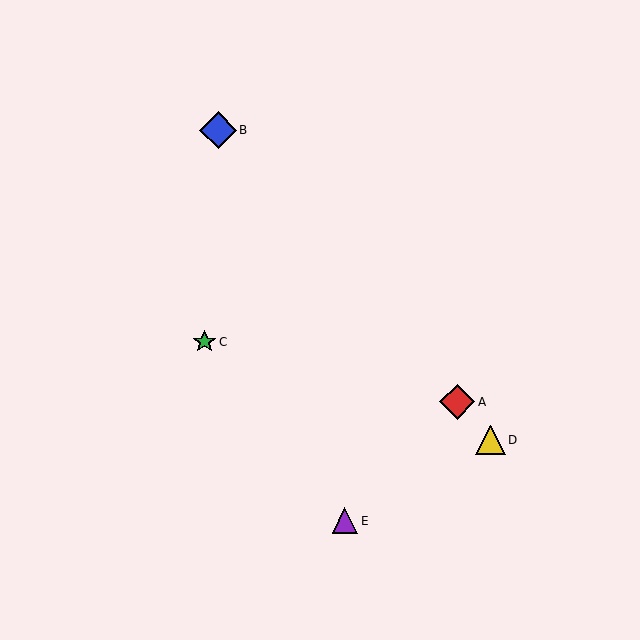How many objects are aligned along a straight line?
3 objects (A, B, D) are aligned along a straight line.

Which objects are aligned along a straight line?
Objects A, B, D are aligned along a straight line.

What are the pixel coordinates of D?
Object D is at (491, 440).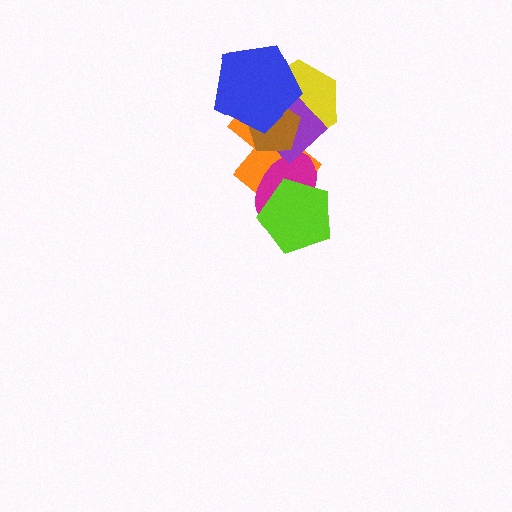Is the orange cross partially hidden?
Yes, it is partially covered by another shape.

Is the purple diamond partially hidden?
Yes, it is partially covered by another shape.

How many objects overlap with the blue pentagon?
4 objects overlap with the blue pentagon.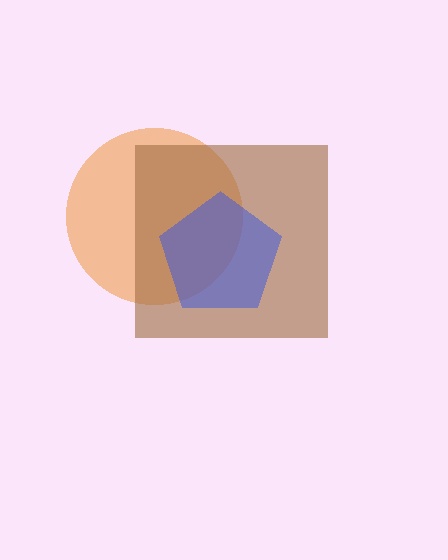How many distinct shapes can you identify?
There are 3 distinct shapes: an orange circle, a brown square, a blue pentagon.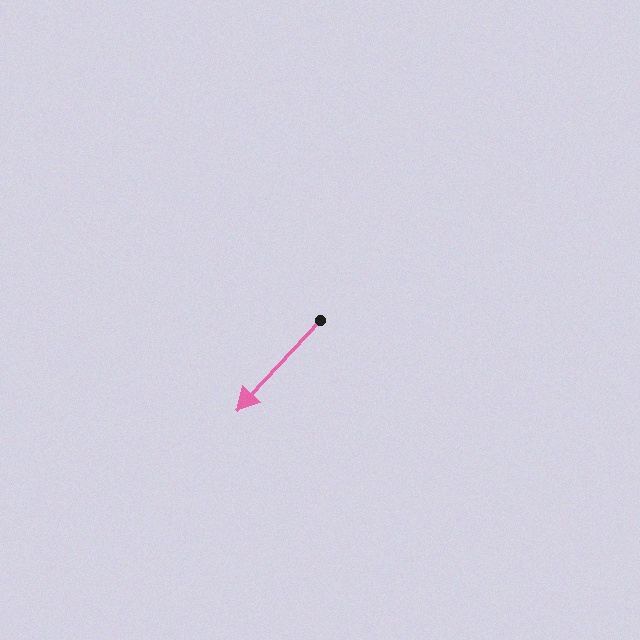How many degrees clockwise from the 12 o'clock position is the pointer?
Approximately 223 degrees.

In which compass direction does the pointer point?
Southwest.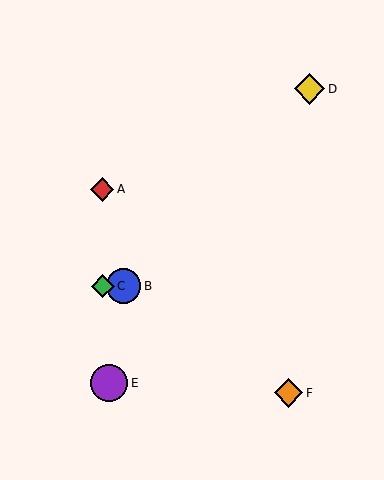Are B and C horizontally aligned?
Yes, both are at y≈286.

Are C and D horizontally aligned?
No, C is at y≈286 and D is at y≈89.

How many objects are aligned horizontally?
2 objects (B, C) are aligned horizontally.